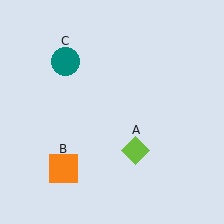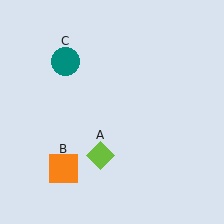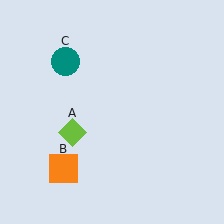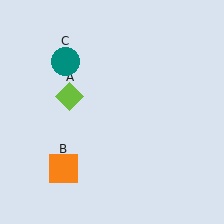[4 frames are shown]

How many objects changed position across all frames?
1 object changed position: lime diamond (object A).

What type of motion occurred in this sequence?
The lime diamond (object A) rotated clockwise around the center of the scene.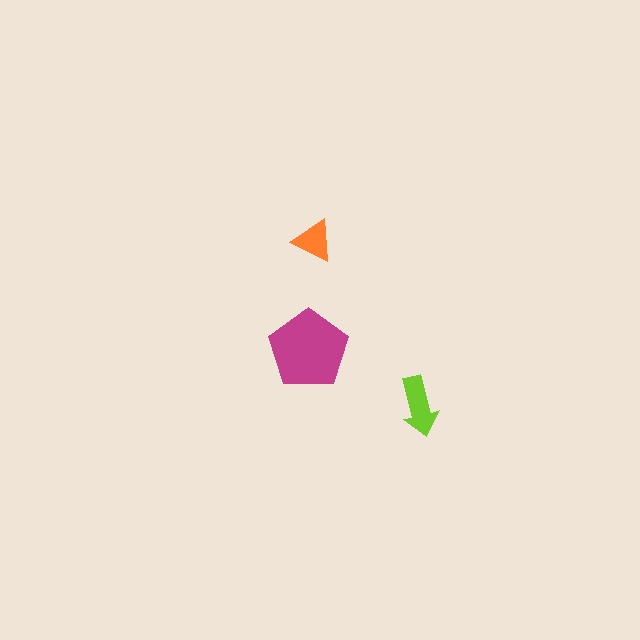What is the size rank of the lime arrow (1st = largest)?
2nd.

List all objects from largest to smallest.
The magenta pentagon, the lime arrow, the orange triangle.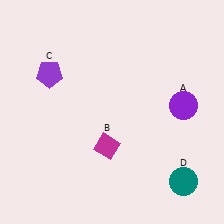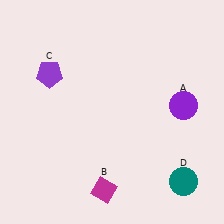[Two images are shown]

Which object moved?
The magenta diamond (B) moved down.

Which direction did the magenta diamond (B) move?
The magenta diamond (B) moved down.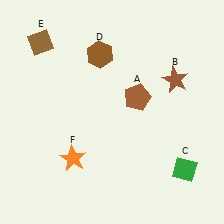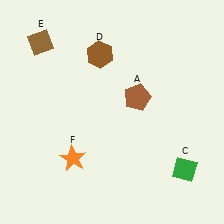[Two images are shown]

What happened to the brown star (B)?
The brown star (B) was removed in Image 2. It was in the top-right area of Image 1.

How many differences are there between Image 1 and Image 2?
There is 1 difference between the two images.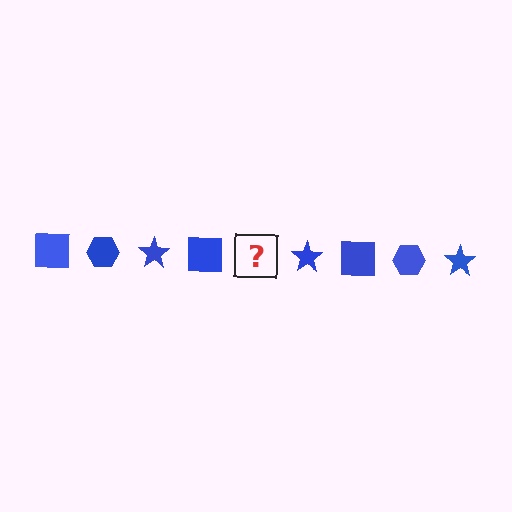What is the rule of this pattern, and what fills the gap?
The rule is that the pattern cycles through square, hexagon, star shapes in blue. The gap should be filled with a blue hexagon.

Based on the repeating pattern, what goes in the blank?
The blank should be a blue hexagon.